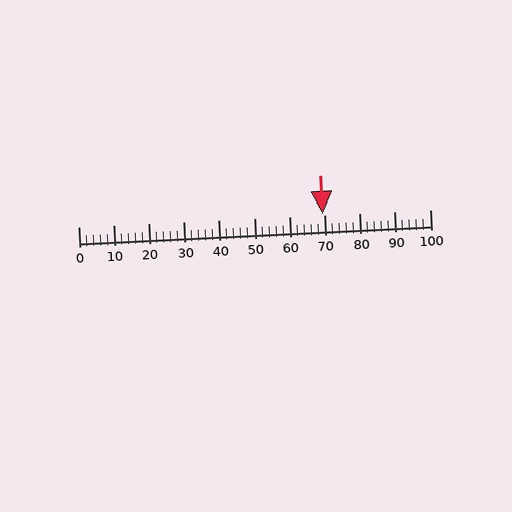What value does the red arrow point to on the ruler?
The red arrow points to approximately 70.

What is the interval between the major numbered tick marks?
The major tick marks are spaced 10 units apart.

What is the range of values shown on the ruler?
The ruler shows values from 0 to 100.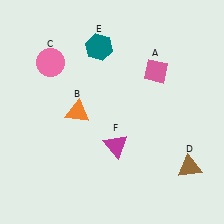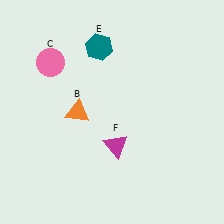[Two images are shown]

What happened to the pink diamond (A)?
The pink diamond (A) was removed in Image 2. It was in the top-right area of Image 1.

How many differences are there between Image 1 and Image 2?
There are 2 differences between the two images.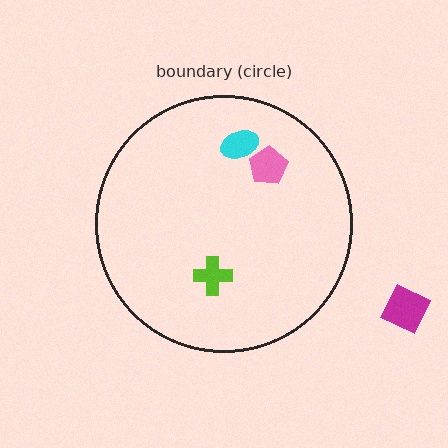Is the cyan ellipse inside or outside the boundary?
Inside.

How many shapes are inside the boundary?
3 inside, 1 outside.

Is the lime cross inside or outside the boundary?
Inside.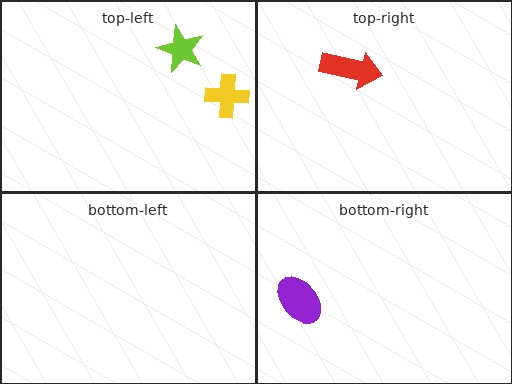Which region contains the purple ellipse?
The bottom-right region.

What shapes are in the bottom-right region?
The purple ellipse.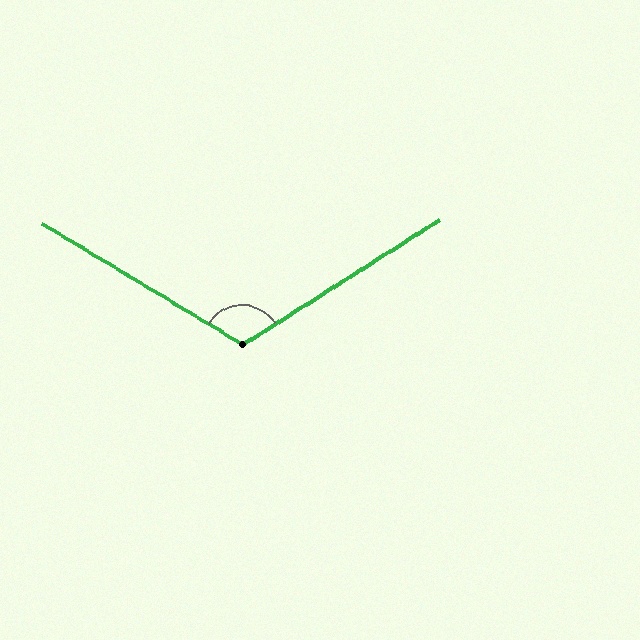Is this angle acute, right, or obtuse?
It is obtuse.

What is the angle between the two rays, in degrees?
Approximately 117 degrees.